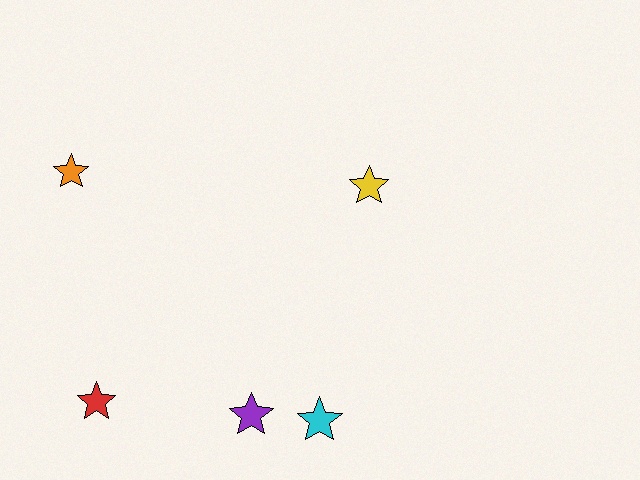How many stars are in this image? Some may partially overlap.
There are 5 stars.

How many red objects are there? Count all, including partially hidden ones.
There is 1 red object.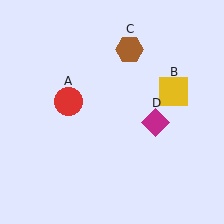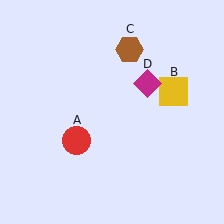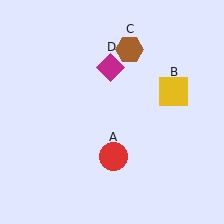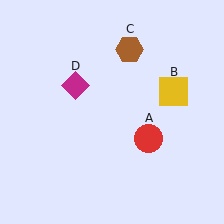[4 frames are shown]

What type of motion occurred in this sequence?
The red circle (object A), magenta diamond (object D) rotated counterclockwise around the center of the scene.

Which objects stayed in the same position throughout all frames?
Yellow square (object B) and brown hexagon (object C) remained stationary.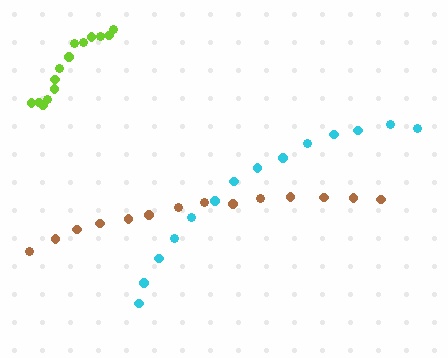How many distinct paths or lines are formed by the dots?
There are 3 distinct paths.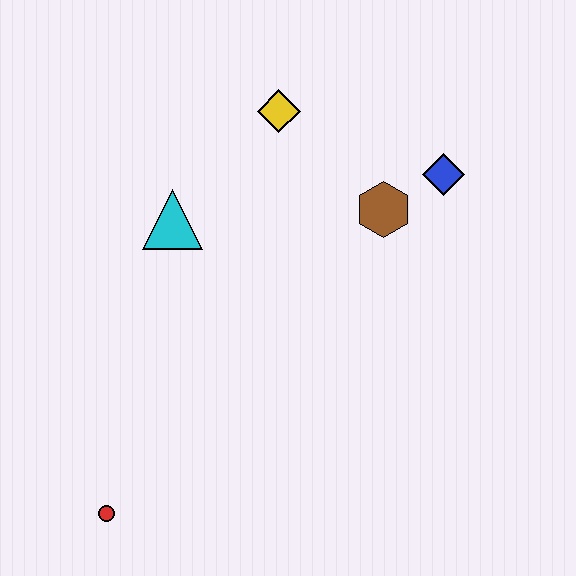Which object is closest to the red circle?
The cyan triangle is closest to the red circle.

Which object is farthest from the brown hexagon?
The red circle is farthest from the brown hexagon.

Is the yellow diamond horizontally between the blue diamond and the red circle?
Yes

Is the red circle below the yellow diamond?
Yes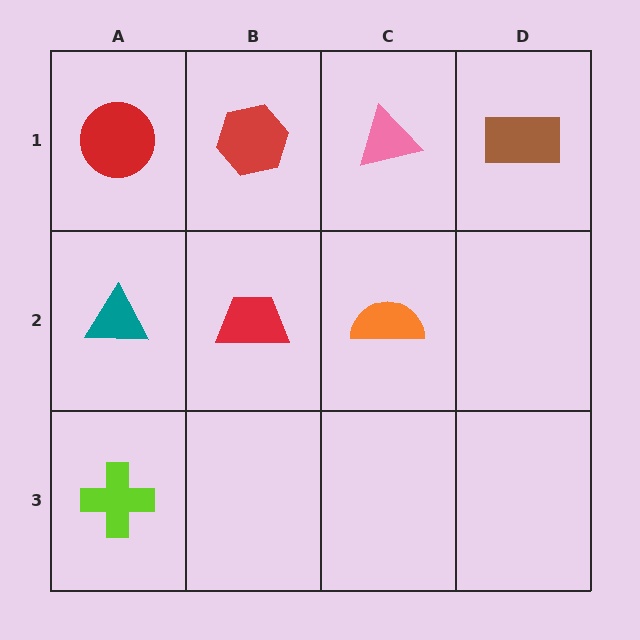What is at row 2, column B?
A red trapezoid.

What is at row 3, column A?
A lime cross.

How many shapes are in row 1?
4 shapes.